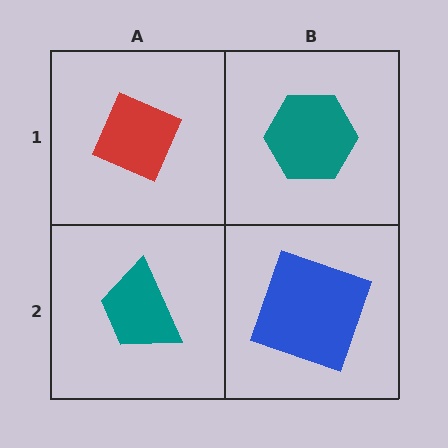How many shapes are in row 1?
2 shapes.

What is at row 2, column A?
A teal trapezoid.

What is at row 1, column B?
A teal hexagon.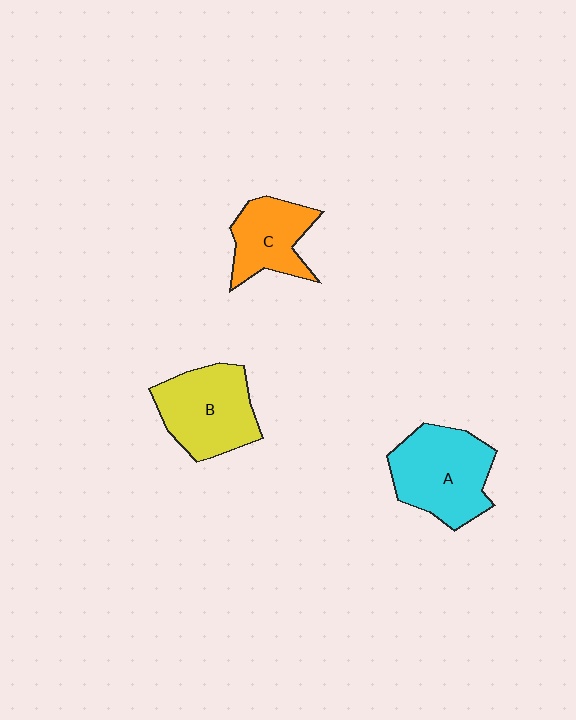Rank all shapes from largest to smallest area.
From largest to smallest: A (cyan), B (yellow), C (orange).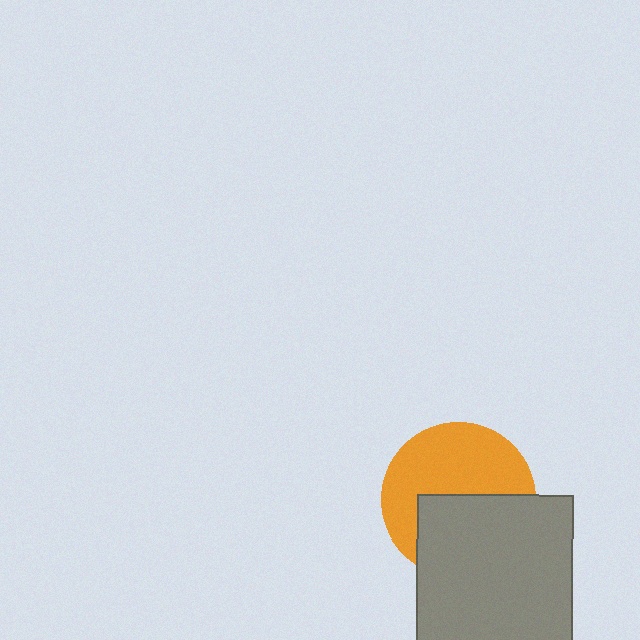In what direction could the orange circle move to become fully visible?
The orange circle could move up. That would shift it out from behind the gray square entirely.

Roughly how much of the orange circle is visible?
About half of it is visible (roughly 55%).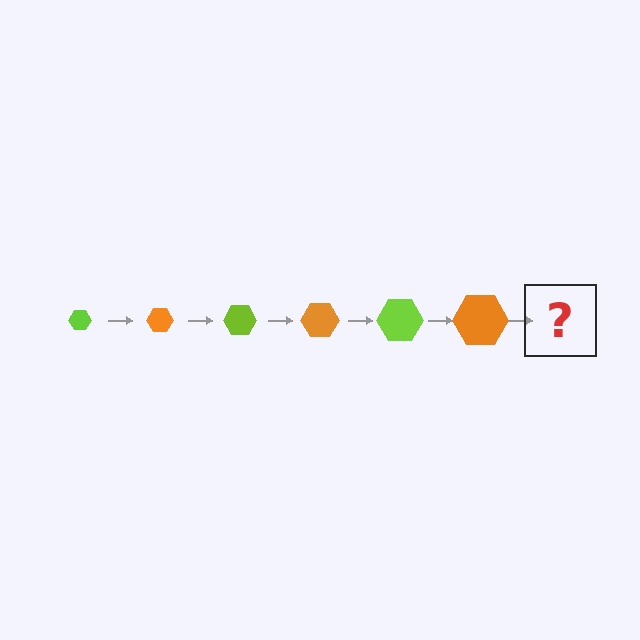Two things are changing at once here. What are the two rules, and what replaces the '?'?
The two rules are that the hexagon grows larger each step and the color cycles through lime and orange. The '?' should be a lime hexagon, larger than the previous one.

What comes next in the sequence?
The next element should be a lime hexagon, larger than the previous one.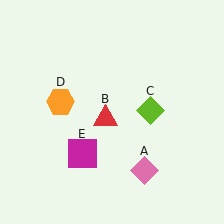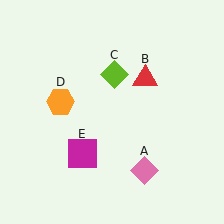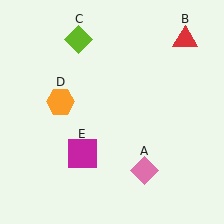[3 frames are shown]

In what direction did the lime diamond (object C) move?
The lime diamond (object C) moved up and to the left.